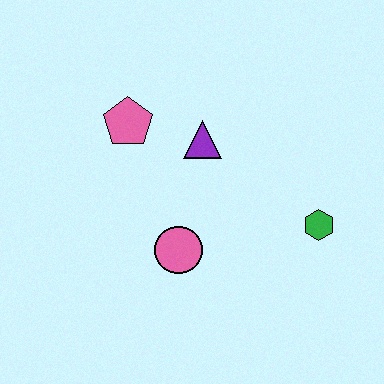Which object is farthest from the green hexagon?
The pink pentagon is farthest from the green hexagon.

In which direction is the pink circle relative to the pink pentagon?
The pink circle is below the pink pentagon.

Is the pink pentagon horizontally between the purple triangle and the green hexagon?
No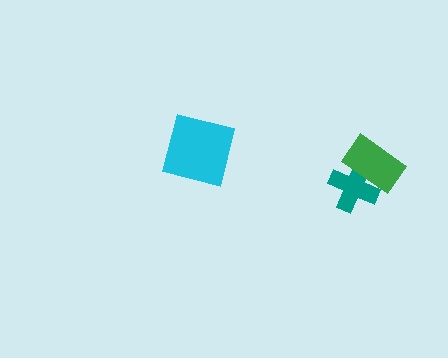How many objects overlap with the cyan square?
0 objects overlap with the cyan square.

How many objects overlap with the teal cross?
1 object overlaps with the teal cross.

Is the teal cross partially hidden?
Yes, it is partially covered by another shape.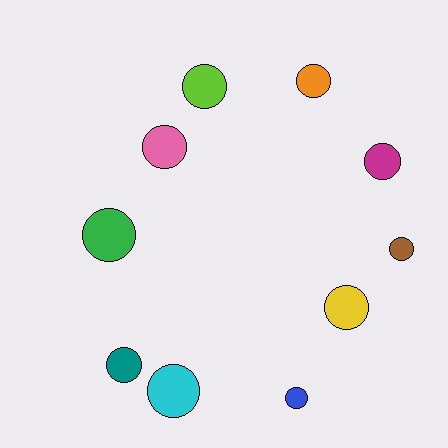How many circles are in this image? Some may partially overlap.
There are 10 circles.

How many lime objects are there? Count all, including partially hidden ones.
There is 1 lime object.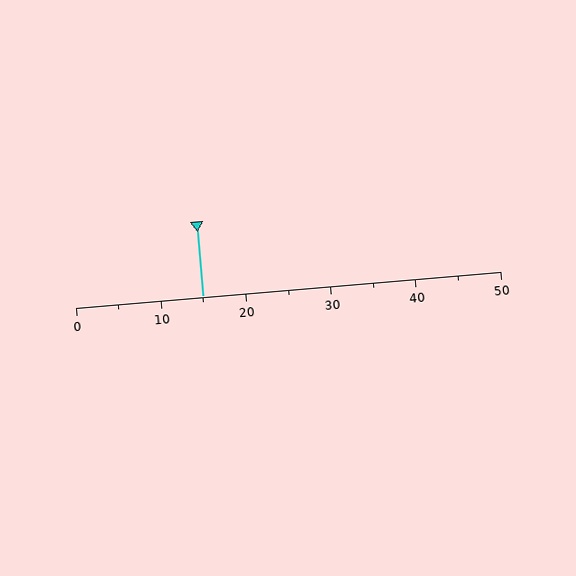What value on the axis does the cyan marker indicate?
The marker indicates approximately 15.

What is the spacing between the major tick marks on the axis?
The major ticks are spaced 10 apart.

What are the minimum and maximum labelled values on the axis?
The axis runs from 0 to 50.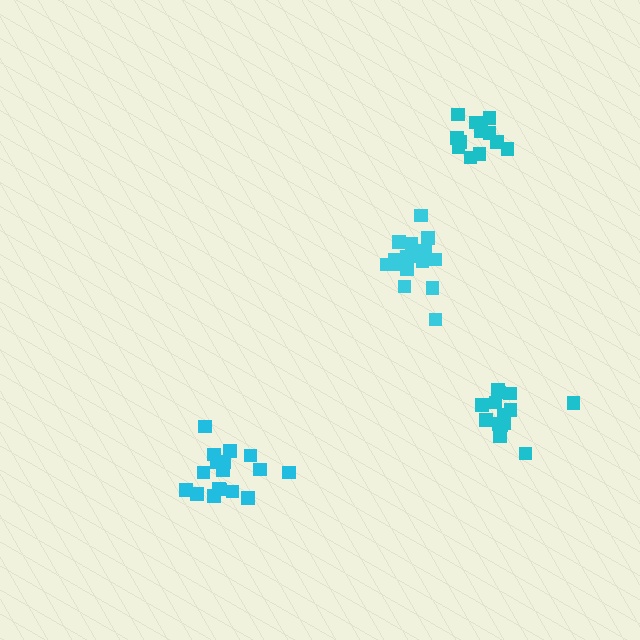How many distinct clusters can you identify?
There are 4 distinct clusters.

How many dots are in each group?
Group 1: 17 dots, Group 2: 17 dots, Group 3: 12 dots, Group 4: 14 dots (60 total).